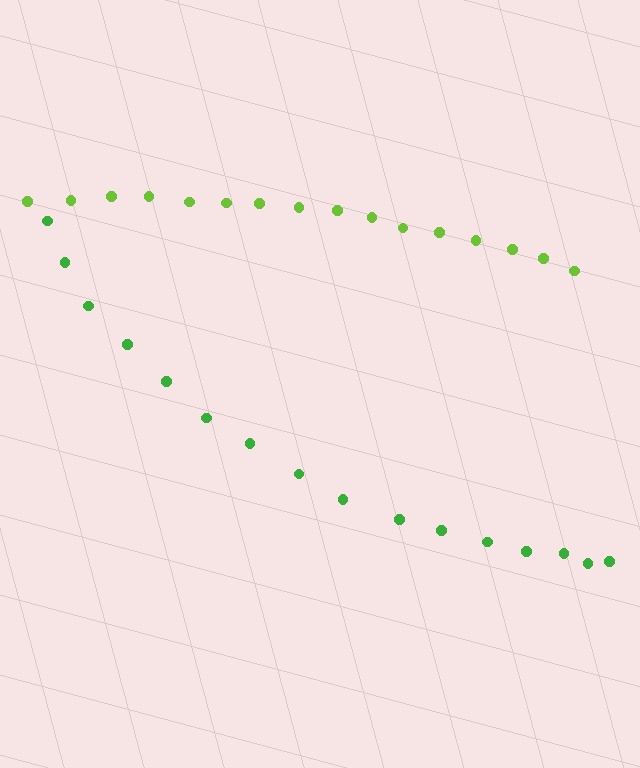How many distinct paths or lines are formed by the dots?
There are 2 distinct paths.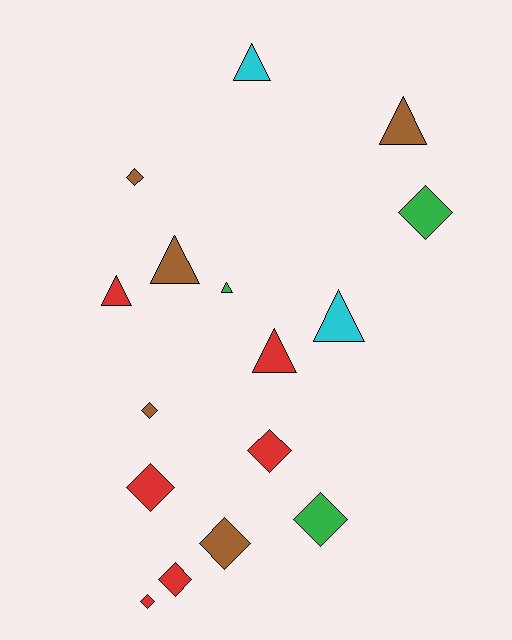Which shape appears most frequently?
Diamond, with 9 objects.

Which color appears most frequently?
Red, with 6 objects.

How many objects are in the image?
There are 16 objects.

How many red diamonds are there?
There are 4 red diamonds.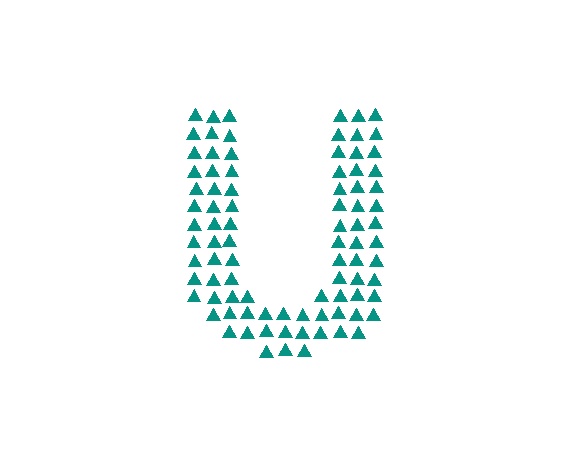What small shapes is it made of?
It is made of small triangles.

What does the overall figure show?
The overall figure shows the letter U.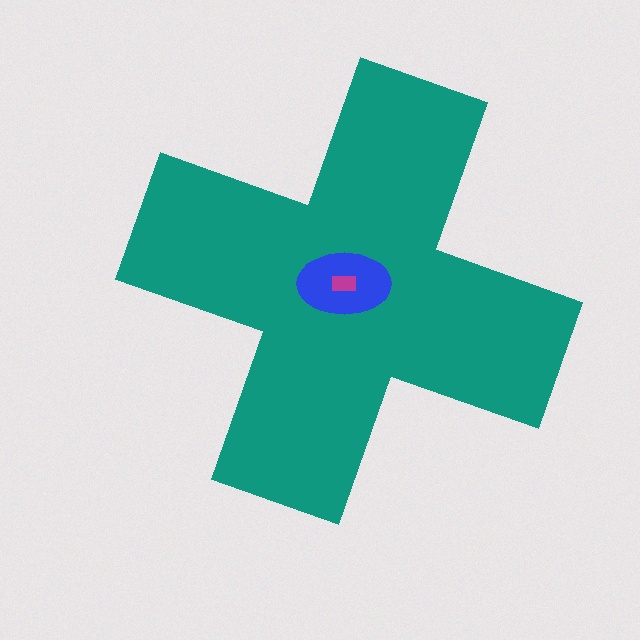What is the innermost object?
The magenta rectangle.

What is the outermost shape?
The teal cross.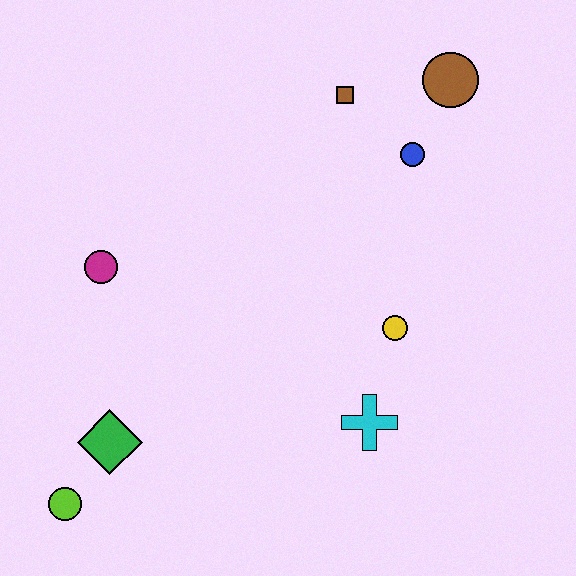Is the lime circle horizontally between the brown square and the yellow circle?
No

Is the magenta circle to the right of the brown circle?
No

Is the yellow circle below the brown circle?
Yes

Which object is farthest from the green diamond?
The brown circle is farthest from the green diamond.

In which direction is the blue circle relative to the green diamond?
The blue circle is to the right of the green diamond.